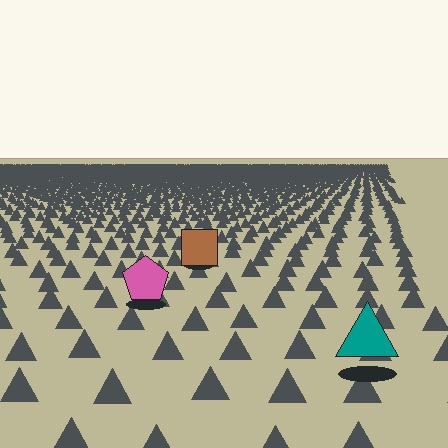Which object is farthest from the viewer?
The brown square is farthest from the viewer. It appears smaller and the ground texture around it is denser.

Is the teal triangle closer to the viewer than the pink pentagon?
Yes. The teal triangle is closer — you can tell from the texture gradient: the ground texture is coarser near it.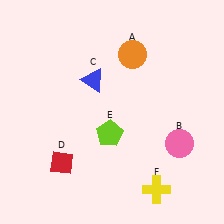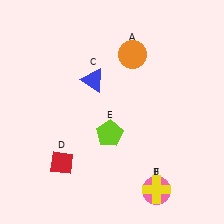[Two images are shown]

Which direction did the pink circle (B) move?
The pink circle (B) moved down.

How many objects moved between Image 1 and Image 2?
1 object moved between the two images.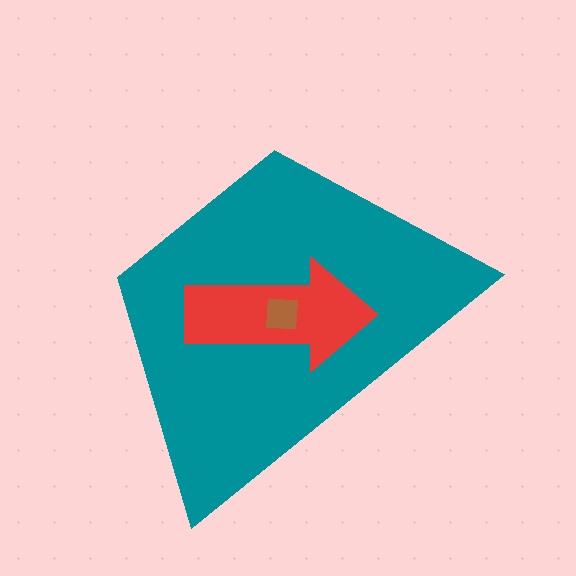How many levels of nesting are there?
3.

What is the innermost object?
The brown square.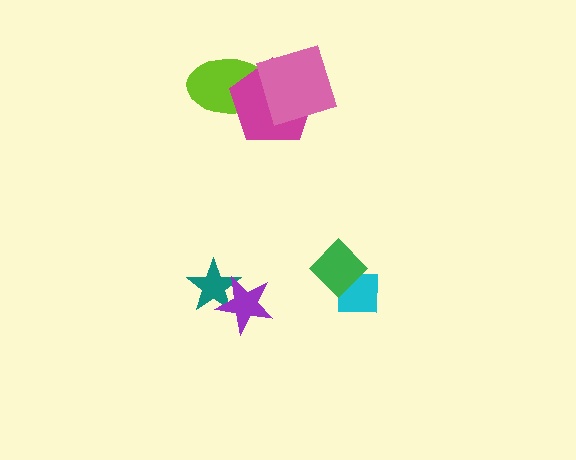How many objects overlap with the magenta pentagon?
2 objects overlap with the magenta pentagon.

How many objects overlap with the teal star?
1 object overlaps with the teal star.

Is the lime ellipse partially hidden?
Yes, it is partially covered by another shape.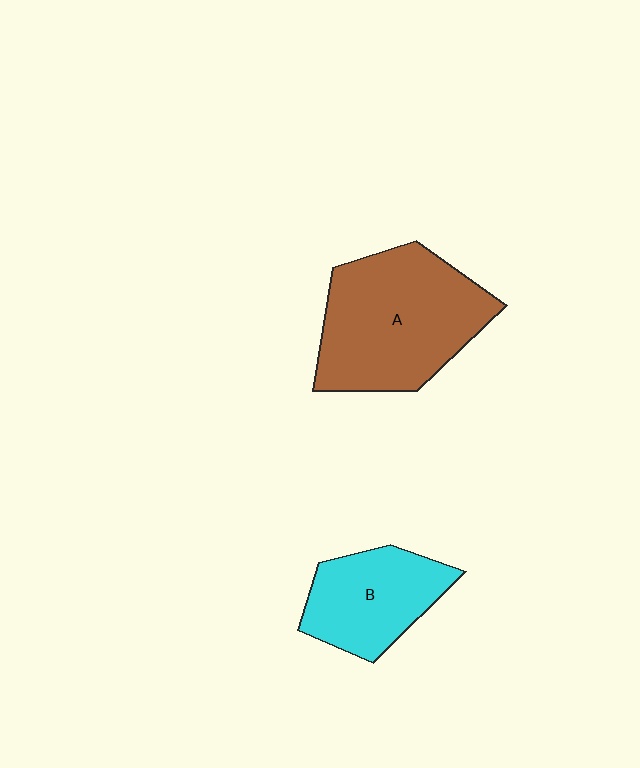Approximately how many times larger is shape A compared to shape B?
Approximately 1.7 times.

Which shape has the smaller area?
Shape B (cyan).